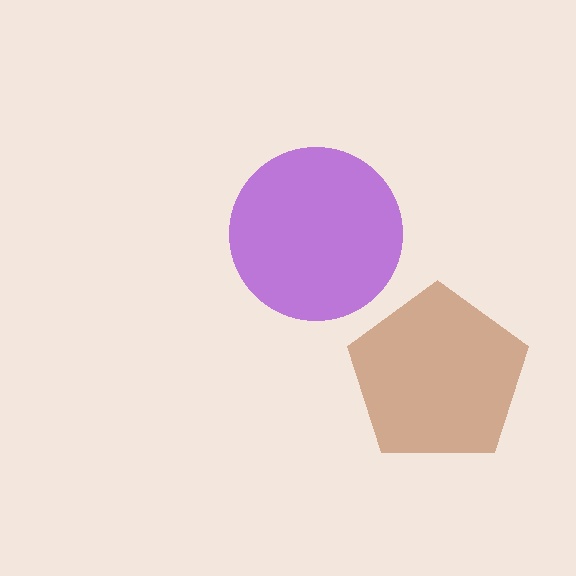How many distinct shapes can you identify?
There are 2 distinct shapes: a brown pentagon, a purple circle.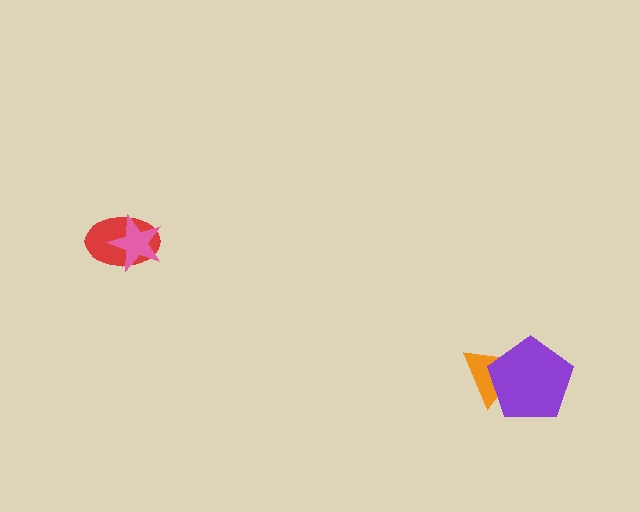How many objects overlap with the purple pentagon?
1 object overlaps with the purple pentagon.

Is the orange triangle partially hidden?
Yes, it is partially covered by another shape.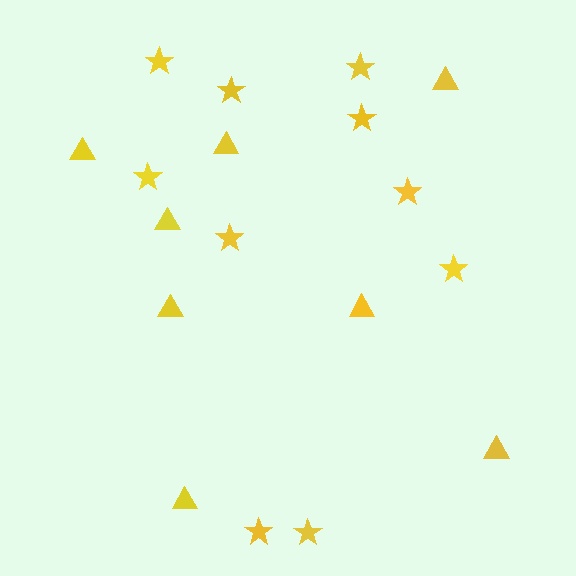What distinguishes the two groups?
There are 2 groups: one group of stars (10) and one group of triangles (8).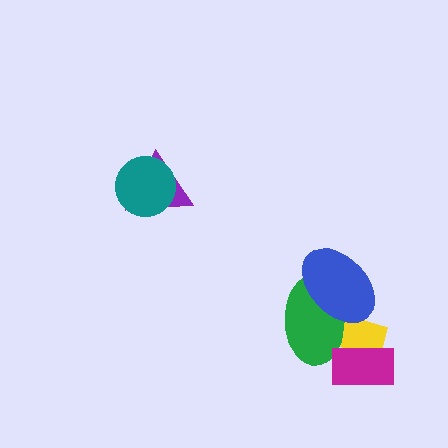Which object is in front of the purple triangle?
The teal circle is in front of the purple triangle.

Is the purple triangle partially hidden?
Yes, it is partially covered by another shape.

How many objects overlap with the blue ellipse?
2 objects overlap with the blue ellipse.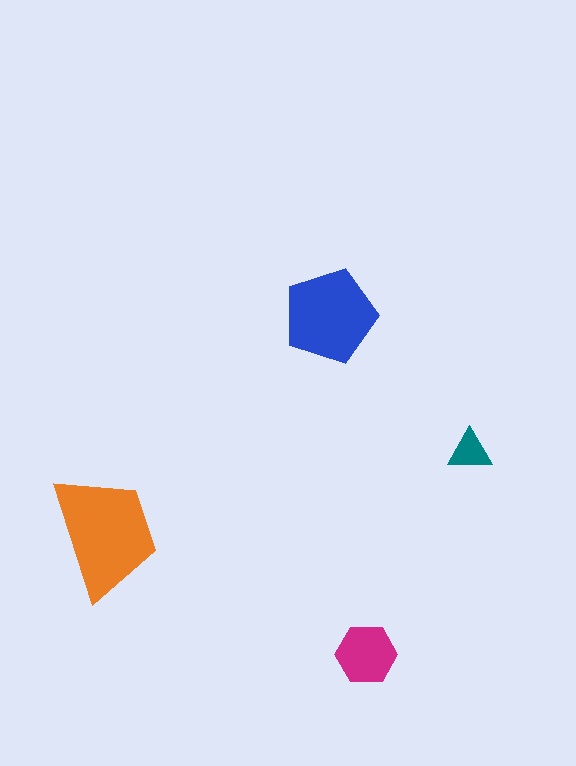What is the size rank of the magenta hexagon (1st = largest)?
3rd.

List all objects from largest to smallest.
The orange trapezoid, the blue pentagon, the magenta hexagon, the teal triangle.